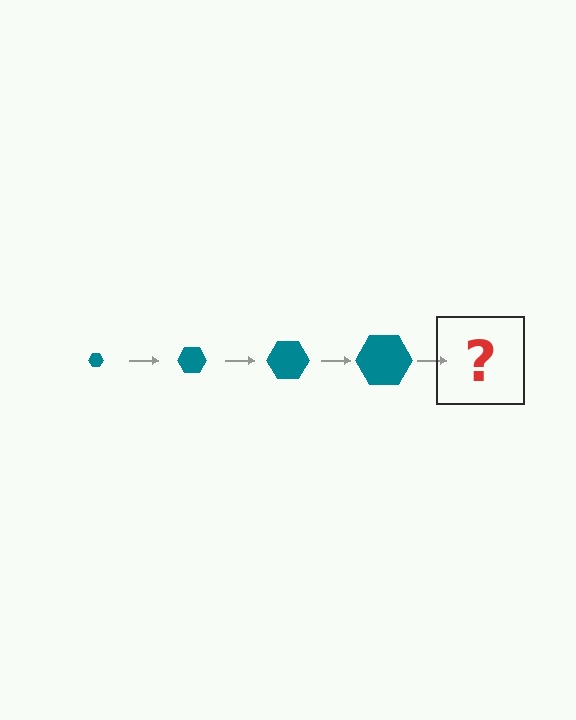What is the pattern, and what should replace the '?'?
The pattern is that the hexagon gets progressively larger each step. The '?' should be a teal hexagon, larger than the previous one.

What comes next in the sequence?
The next element should be a teal hexagon, larger than the previous one.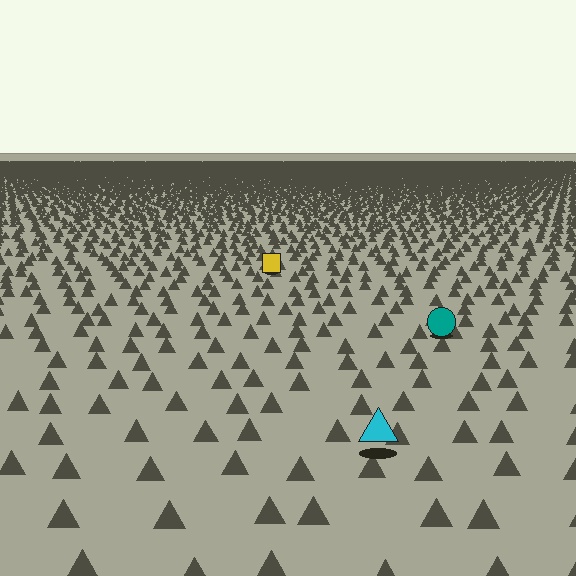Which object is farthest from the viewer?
The yellow square is farthest from the viewer. It appears smaller and the ground texture around it is denser.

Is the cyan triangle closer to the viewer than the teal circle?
Yes. The cyan triangle is closer — you can tell from the texture gradient: the ground texture is coarser near it.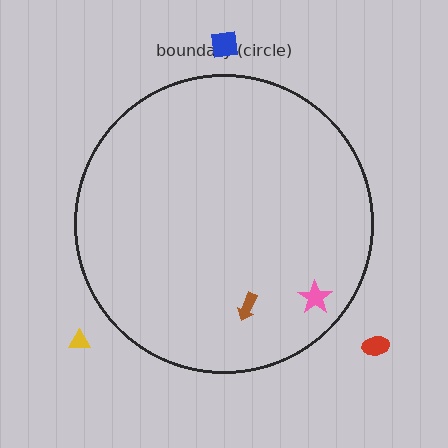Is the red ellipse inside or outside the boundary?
Outside.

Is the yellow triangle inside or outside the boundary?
Outside.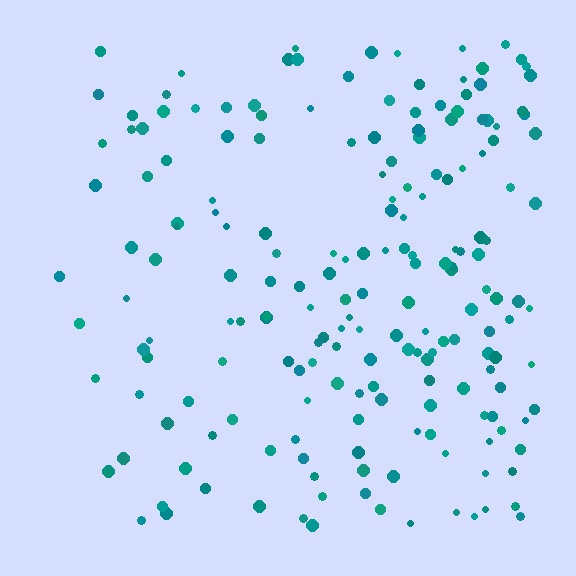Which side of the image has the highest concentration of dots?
The right.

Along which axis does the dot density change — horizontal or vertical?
Horizontal.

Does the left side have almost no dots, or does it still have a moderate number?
Still a moderate number, just noticeably fewer than the right.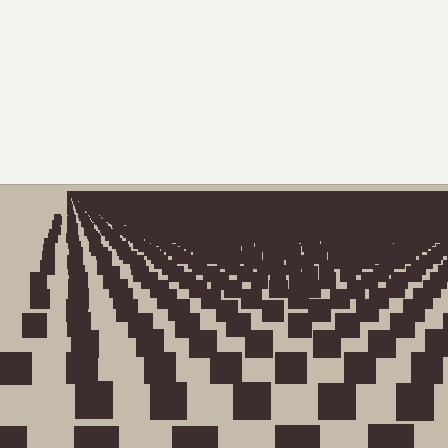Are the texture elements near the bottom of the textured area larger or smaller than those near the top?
Larger. Near the bottom, elements are closer to the viewer and appear at a bigger on-screen size.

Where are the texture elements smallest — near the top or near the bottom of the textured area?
Near the top.